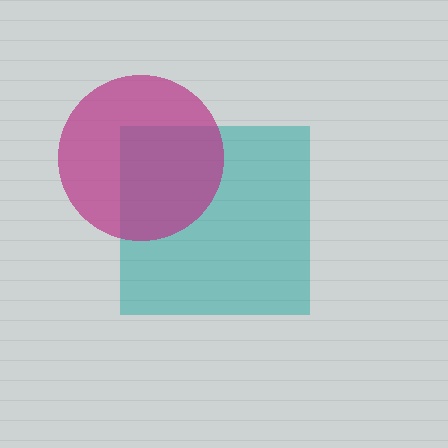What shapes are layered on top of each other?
The layered shapes are: a teal square, a magenta circle.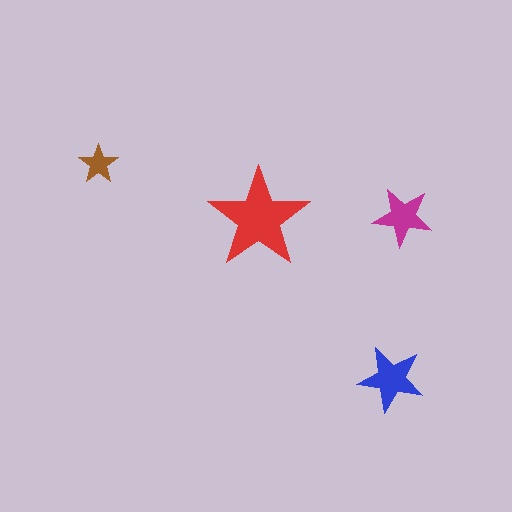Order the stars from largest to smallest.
the red one, the blue one, the magenta one, the brown one.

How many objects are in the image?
There are 4 objects in the image.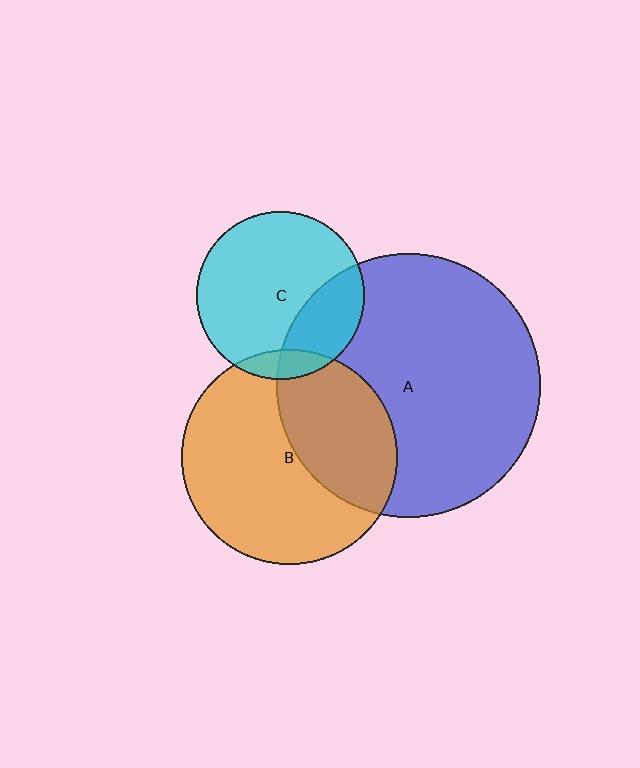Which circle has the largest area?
Circle A (blue).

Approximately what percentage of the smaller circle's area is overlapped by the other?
Approximately 10%.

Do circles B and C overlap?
Yes.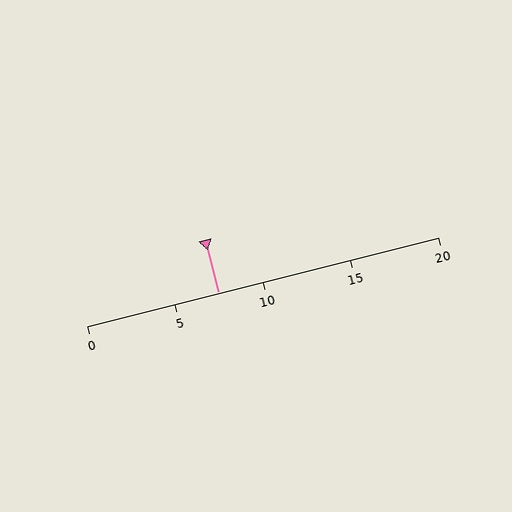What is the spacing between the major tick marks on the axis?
The major ticks are spaced 5 apart.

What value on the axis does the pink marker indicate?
The marker indicates approximately 7.5.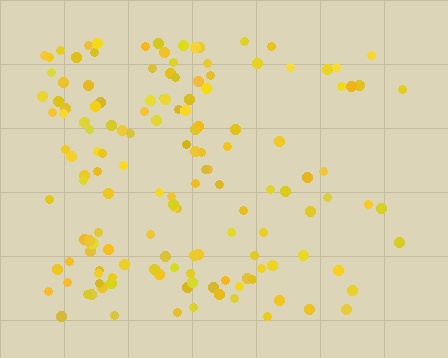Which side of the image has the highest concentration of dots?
The left.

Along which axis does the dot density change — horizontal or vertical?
Horizontal.